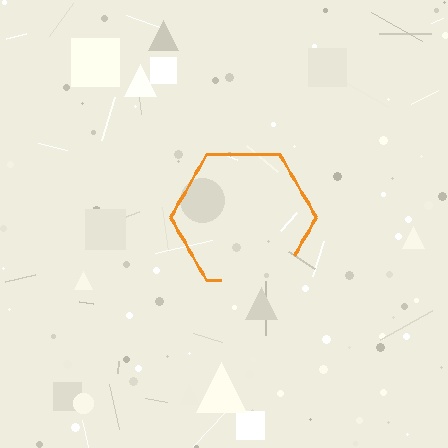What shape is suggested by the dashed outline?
The dashed outline suggests a hexagon.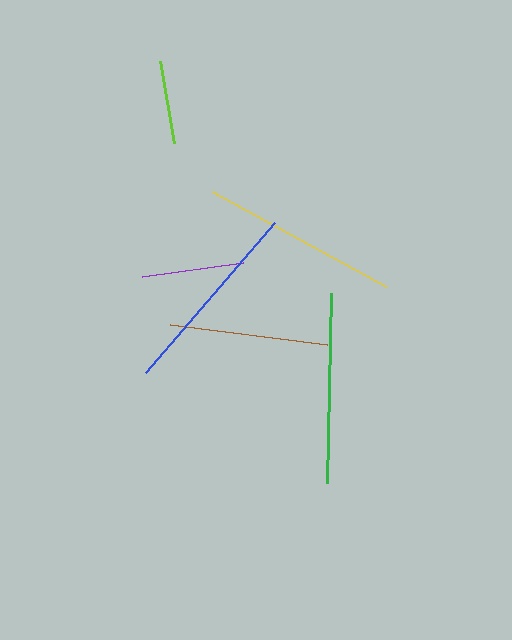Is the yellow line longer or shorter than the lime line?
The yellow line is longer than the lime line.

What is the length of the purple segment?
The purple segment is approximately 102 pixels long.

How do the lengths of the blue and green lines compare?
The blue and green lines are approximately the same length.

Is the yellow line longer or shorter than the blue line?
The blue line is longer than the yellow line.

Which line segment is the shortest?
The lime line is the shortest at approximately 83 pixels.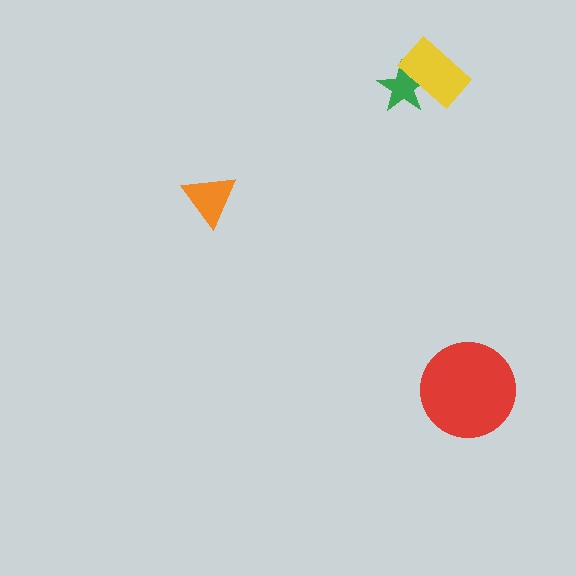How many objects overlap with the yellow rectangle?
1 object overlaps with the yellow rectangle.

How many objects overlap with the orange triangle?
0 objects overlap with the orange triangle.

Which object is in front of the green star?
The yellow rectangle is in front of the green star.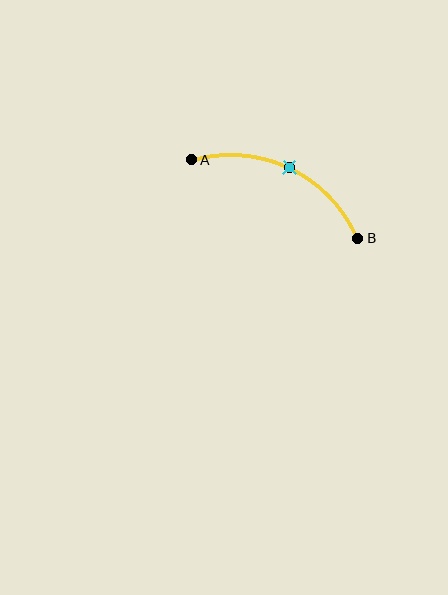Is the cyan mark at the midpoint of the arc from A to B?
Yes. The cyan mark lies on the arc at equal arc-length from both A and B — it is the arc midpoint.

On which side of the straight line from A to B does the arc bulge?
The arc bulges above the straight line connecting A and B.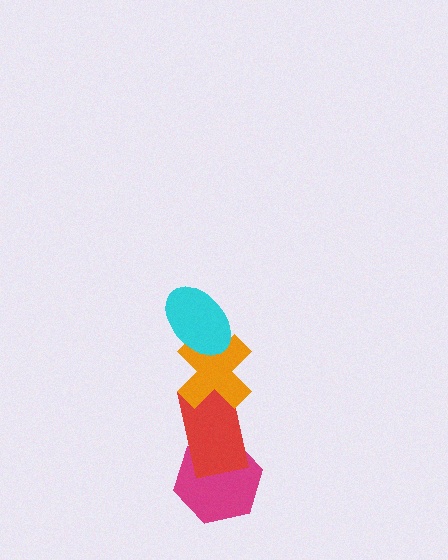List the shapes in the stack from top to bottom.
From top to bottom: the cyan ellipse, the orange cross, the red rectangle, the magenta hexagon.